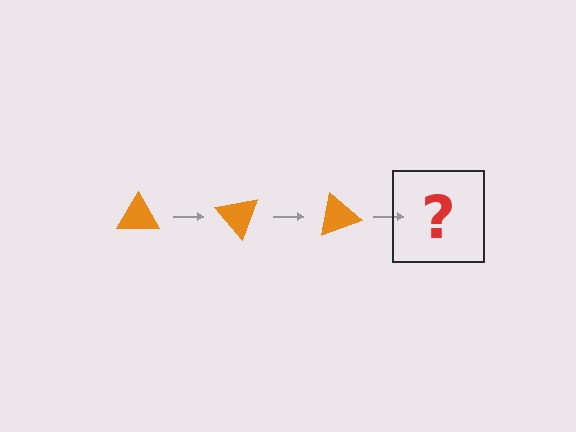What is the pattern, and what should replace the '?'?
The pattern is that the triangle rotates 50 degrees each step. The '?' should be an orange triangle rotated 150 degrees.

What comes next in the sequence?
The next element should be an orange triangle rotated 150 degrees.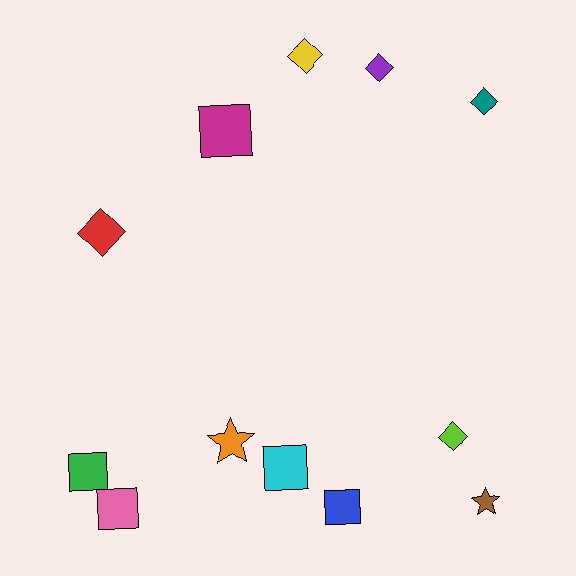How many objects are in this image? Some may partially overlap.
There are 12 objects.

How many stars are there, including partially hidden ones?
There are 2 stars.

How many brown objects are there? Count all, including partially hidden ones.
There is 1 brown object.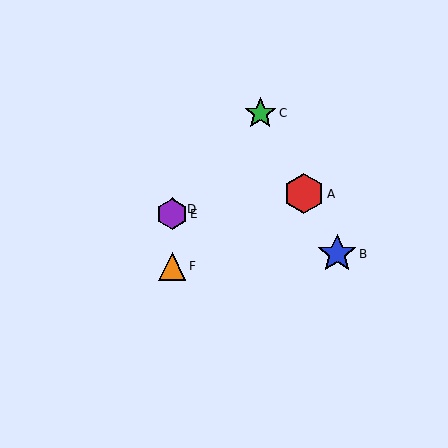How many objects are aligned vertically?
3 objects (D, E, F) are aligned vertically.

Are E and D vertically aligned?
Yes, both are at x≈172.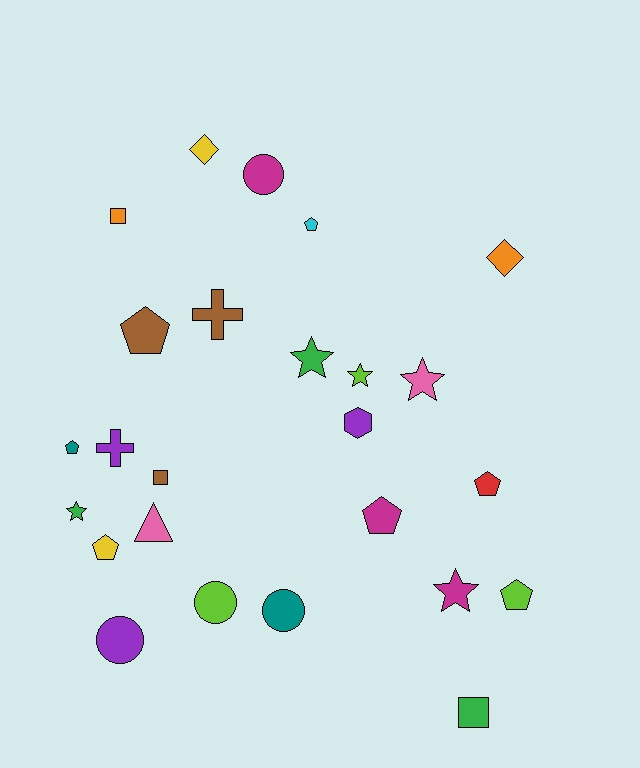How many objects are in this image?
There are 25 objects.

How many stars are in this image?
There are 5 stars.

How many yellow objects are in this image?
There are 2 yellow objects.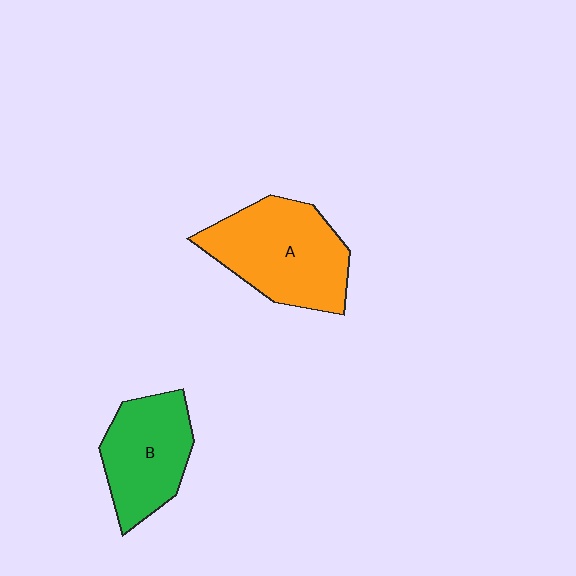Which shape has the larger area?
Shape A (orange).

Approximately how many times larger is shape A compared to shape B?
Approximately 1.3 times.